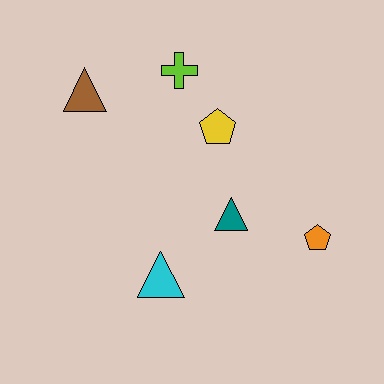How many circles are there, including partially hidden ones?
There are no circles.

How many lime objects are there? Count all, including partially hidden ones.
There is 1 lime object.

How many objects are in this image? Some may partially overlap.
There are 6 objects.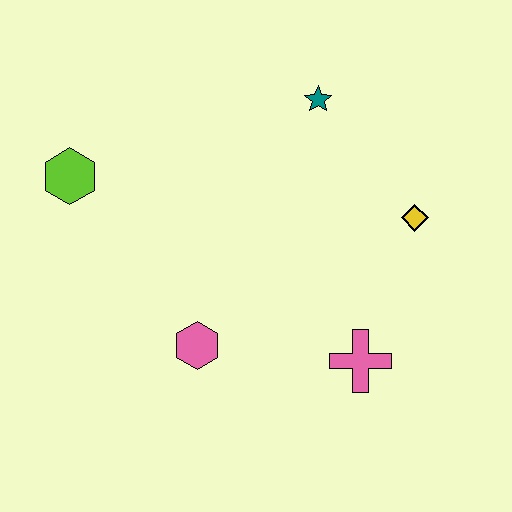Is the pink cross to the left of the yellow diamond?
Yes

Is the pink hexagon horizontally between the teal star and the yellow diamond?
No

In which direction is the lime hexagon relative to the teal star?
The lime hexagon is to the left of the teal star.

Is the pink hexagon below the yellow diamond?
Yes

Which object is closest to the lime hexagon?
The pink hexagon is closest to the lime hexagon.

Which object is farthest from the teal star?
The pink hexagon is farthest from the teal star.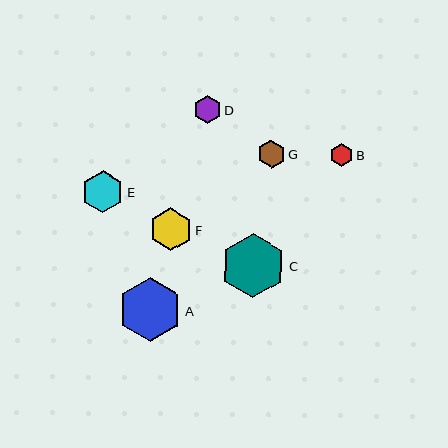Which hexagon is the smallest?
Hexagon B is the smallest with a size of approximately 23 pixels.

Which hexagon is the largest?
Hexagon C is the largest with a size of approximately 64 pixels.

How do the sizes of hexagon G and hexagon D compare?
Hexagon G and hexagon D are approximately the same size.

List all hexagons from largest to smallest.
From largest to smallest: C, A, F, E, G, D, B.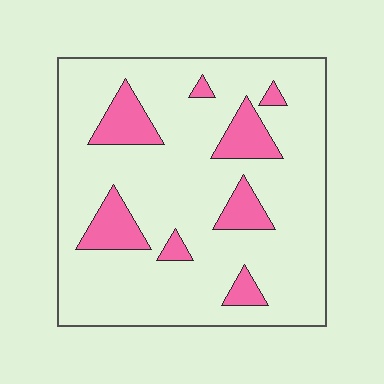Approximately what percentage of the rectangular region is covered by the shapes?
Approximately 15%.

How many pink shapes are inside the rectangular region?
8.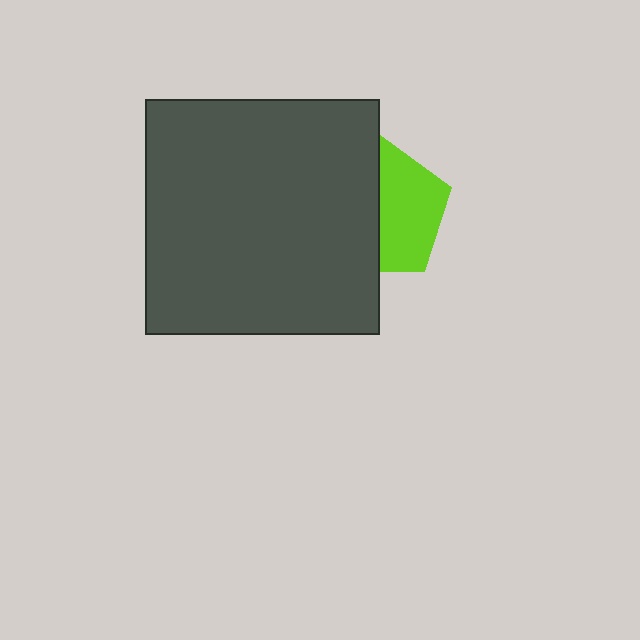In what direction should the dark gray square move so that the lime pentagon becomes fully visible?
The dark gray square should move left. That is the shortest direction to clear the overlap and leave the lime pentagon fully visible.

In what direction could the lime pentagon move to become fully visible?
The lime pentagon could move right. That would shift it out from behind the dark gray square entirely.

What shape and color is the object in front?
The object in front is a dark gray square.